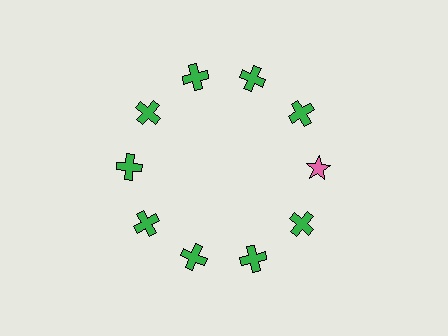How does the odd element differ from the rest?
It differs in both color (pink instead of green) and shape (star instead of cross).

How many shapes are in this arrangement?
There are 10 shapes arranged in a ring pattern.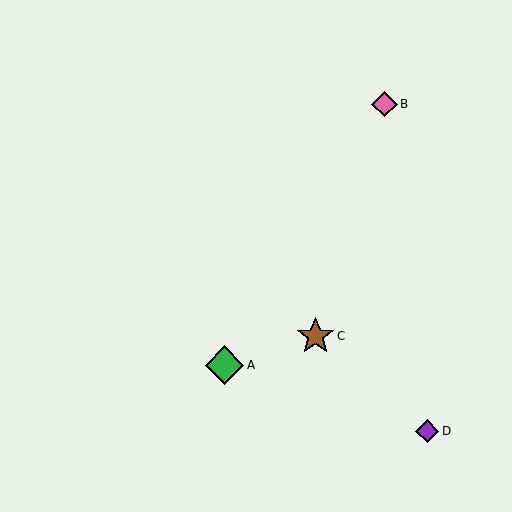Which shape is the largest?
The green diamond (labeled A) is the largest.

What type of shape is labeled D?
Shape D is a purple diamond.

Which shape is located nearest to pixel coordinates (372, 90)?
The pink diamond (labeled B) at (385, 104) is nearest to that location.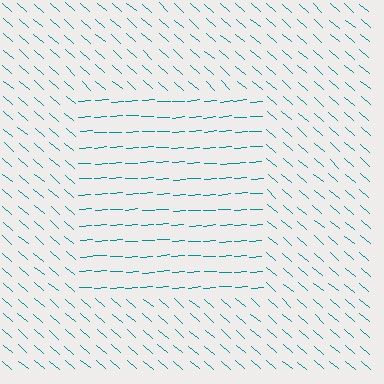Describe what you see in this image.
The image is filled with small teal line segments. A rectangle region in the image has lines oriented differently from the surrounding lines, creating a visible texture boundary.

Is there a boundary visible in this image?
Yes, there is a texture boundary formed by a change in line orientation.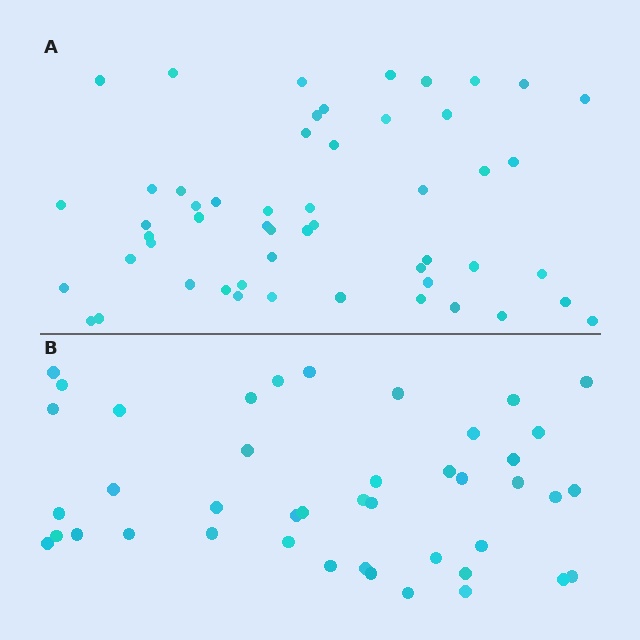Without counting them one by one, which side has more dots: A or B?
Region A (the top region) has more dots.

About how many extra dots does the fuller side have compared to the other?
Region A has roughly 10 or so more dots than region B.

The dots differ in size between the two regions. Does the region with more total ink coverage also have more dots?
No. Region B has more total ink coverage because its dots are larger, but region A actually contains more individual dots. Total area can be misleading — the number of items is what matters here.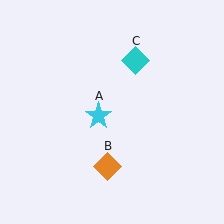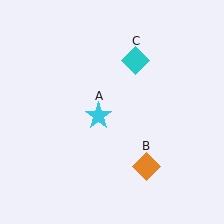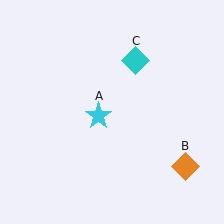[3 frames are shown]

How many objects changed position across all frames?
1 object changed position: orange diamond (object B).